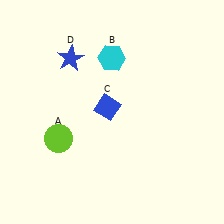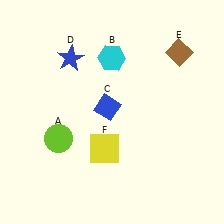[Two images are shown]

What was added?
A brown diamond (E), a yellow square (F) were added in Image 2.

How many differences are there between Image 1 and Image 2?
There are 2 differences between the two images.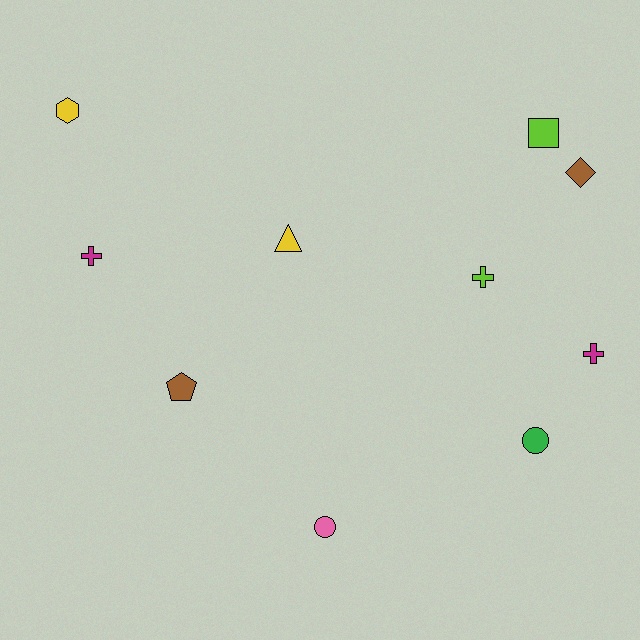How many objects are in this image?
There are 10 objects.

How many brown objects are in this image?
There are 2 brown objects.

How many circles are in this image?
There are 2 circles.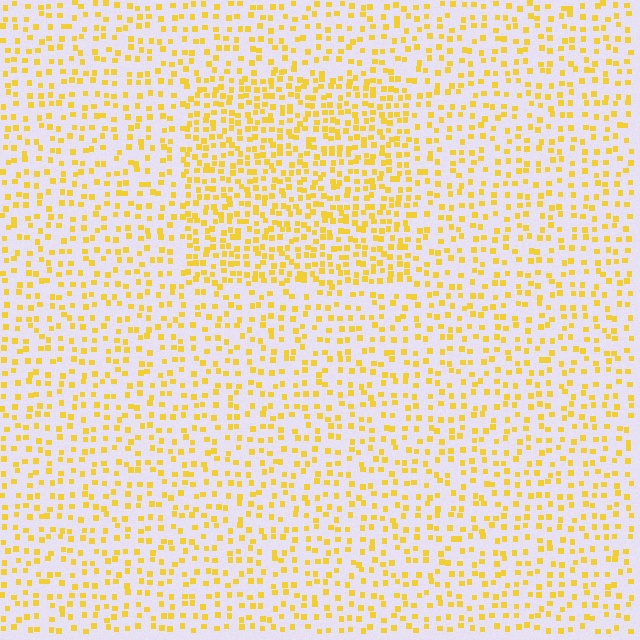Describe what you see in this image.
The image contains small yellow elements arranged at two different densities. A rectangle-shaped region is visible where the elements are more densely packed than the surrounding area.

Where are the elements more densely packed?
The elements are more densely packed inside the rectangle boundary.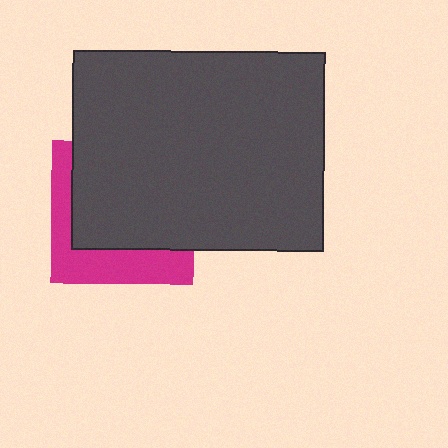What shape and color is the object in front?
The object in front is a dark gray rectangle.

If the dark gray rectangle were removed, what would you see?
You would see the complete magenta square.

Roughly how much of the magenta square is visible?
A small part of it is visible (roughly 34%).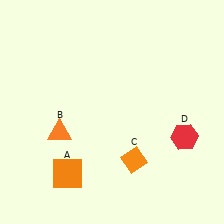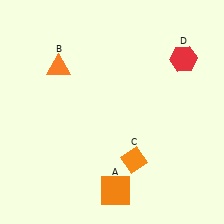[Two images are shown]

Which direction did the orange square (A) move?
The orange square (A) moved right.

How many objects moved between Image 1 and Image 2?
3 objects moved between the two images.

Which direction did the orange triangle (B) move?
The orange triangle (B) moved up.